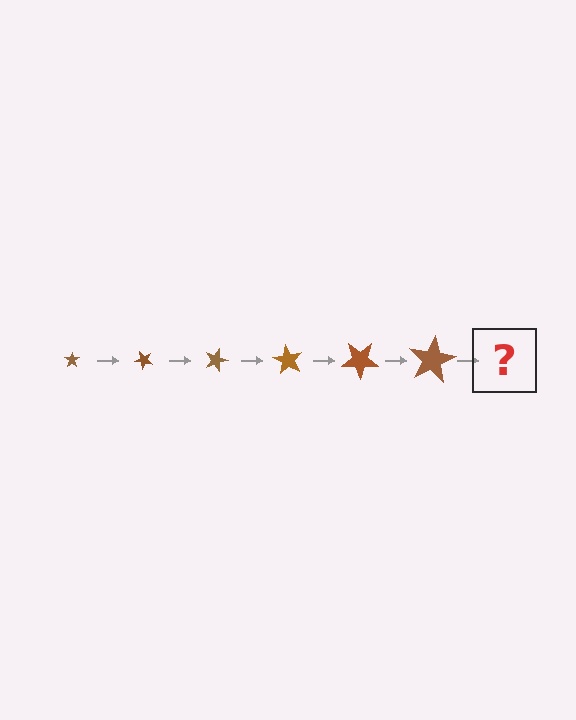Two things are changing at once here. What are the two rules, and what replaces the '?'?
The two rules are that the star grows larger each step and it rotates 45 degrees each step. The '?' should be a star, larger than the previous one and rotated 270 degrees from the start.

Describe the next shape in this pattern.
It should be a star, larger than the previous one and rotated 270 degrees from the start.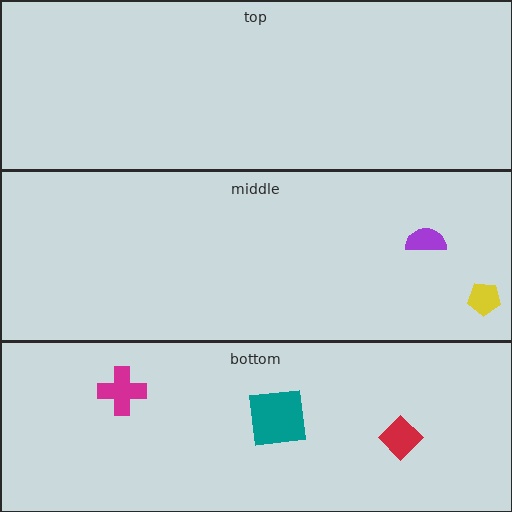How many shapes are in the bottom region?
3.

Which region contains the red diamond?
The bottom region.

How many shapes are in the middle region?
2.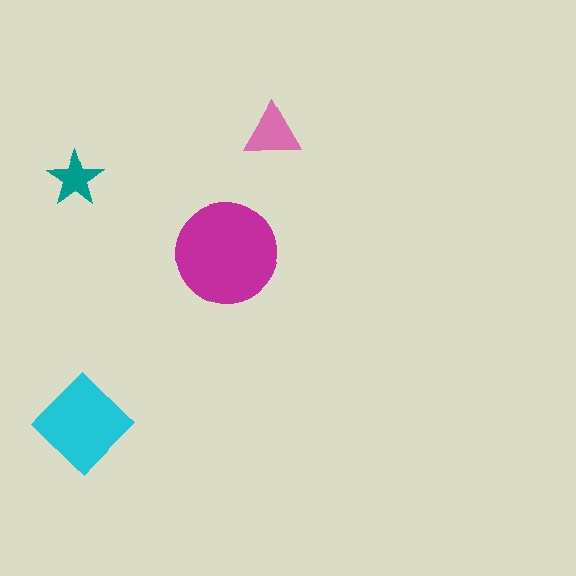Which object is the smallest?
The teal star.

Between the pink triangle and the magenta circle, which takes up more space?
The magenta circle.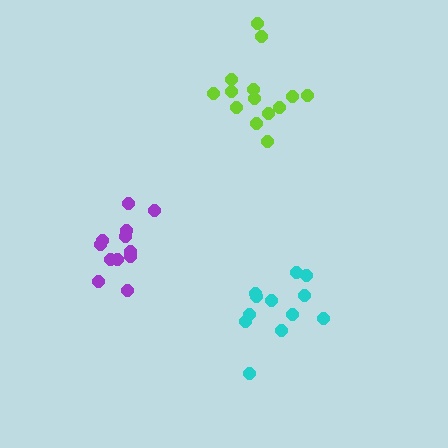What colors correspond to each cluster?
The clusters are colored: cyan, lime, purple.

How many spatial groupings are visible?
There are 3 spatial groupings.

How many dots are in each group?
Group 1: 12 dots, Group 2: 14 dots, Group 3: 12 dots (38 total).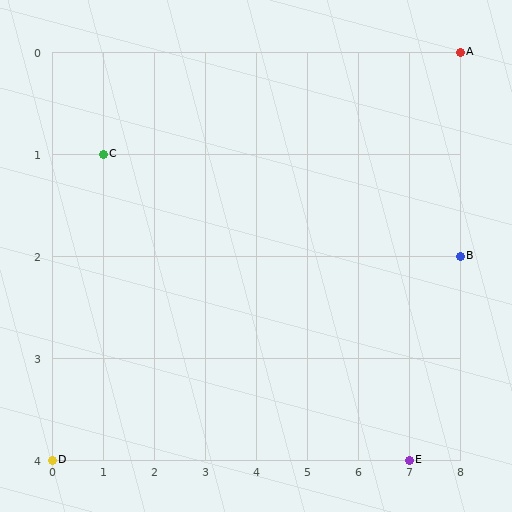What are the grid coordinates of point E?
Point E is at grid coordinates (7, 4).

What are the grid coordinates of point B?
Point B is at grid coordinates (8, 2).